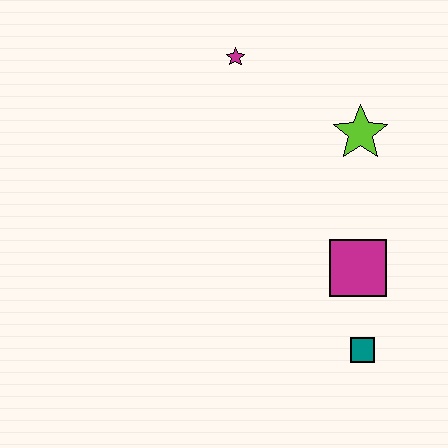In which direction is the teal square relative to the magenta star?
The teal square is below the magenta star.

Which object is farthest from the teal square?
The magenta star is farthest from the teal square.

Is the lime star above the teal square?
Yes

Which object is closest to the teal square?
The magenta square is closest to the teal square.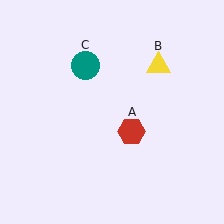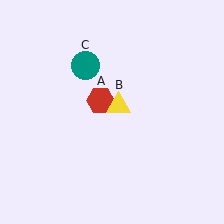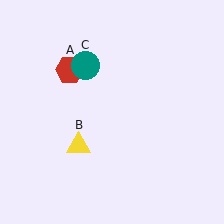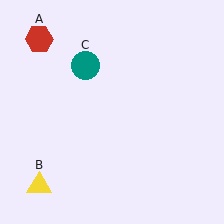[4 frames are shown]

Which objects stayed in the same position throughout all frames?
Teal circle (object C) remained stationary.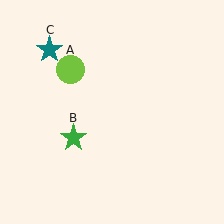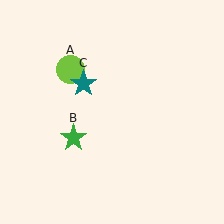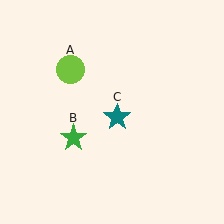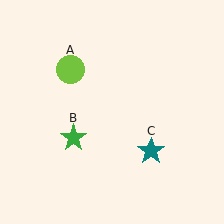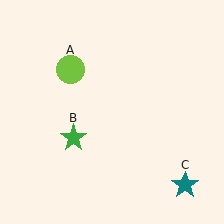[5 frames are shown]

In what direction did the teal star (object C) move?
The teal star (object C) moved down and to the right.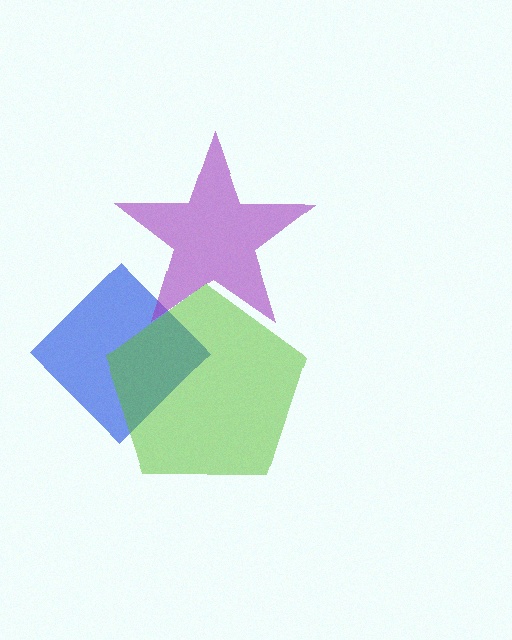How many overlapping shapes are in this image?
There are 3 overlapping shapes in the image.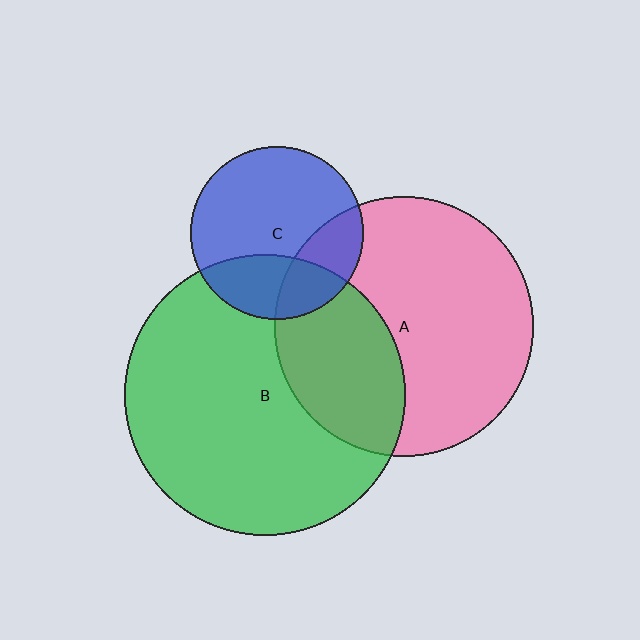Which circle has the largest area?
Circle B (green).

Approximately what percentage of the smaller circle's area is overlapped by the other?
Approximately 25%.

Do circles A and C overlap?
Yes.